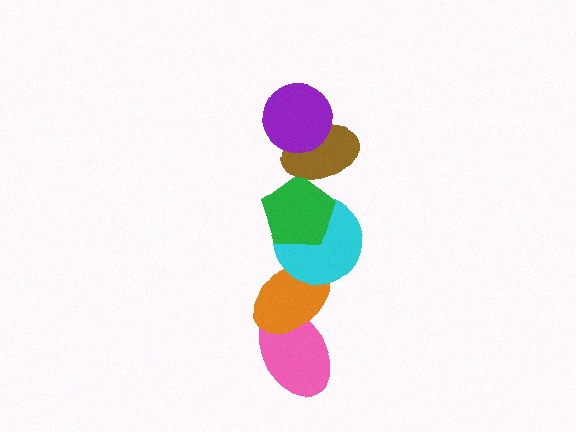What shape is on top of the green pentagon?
The brown ellipse is on top of the green pentagon.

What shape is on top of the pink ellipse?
The orange ellipse is on top of the pink ellipse.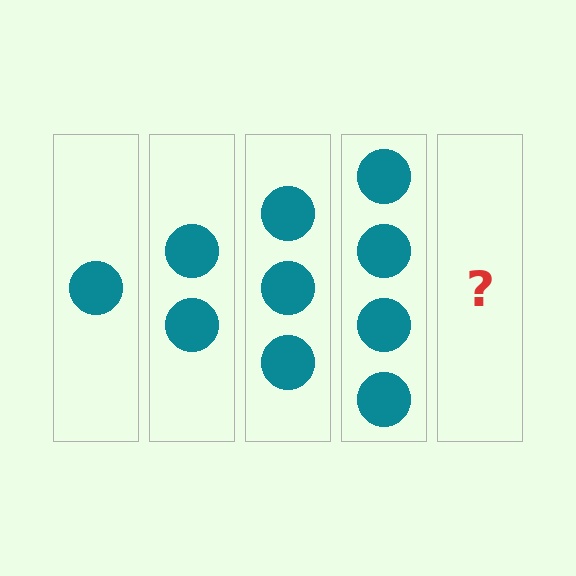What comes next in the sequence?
The next element should be 5 circles.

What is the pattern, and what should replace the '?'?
The pattern is that each step adds one more circle. The '?' should be 5 circles.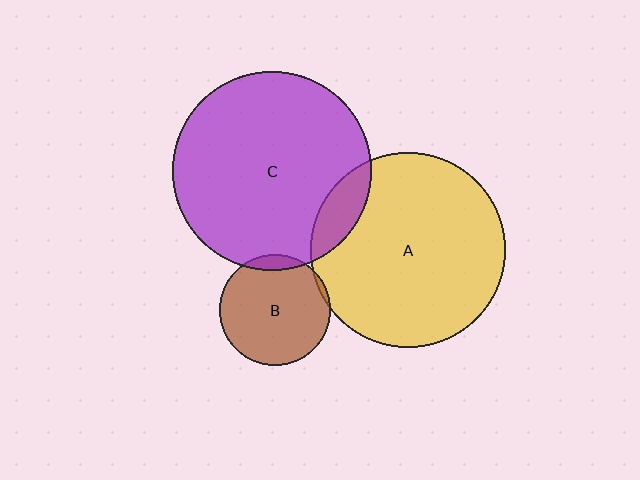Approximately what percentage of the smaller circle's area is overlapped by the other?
Approximately 10%.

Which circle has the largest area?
Circle C (purple).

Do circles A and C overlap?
Yes.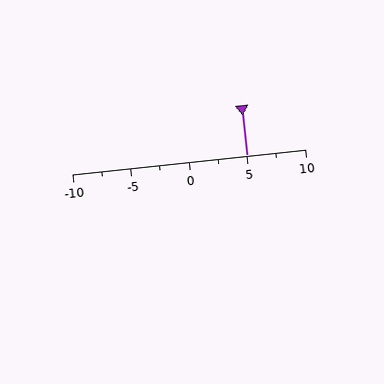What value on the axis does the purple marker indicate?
The marker indicates approximately 5.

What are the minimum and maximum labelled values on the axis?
The axis runs from -10 to 10.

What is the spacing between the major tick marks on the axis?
The major ticks are spaced 5 apart.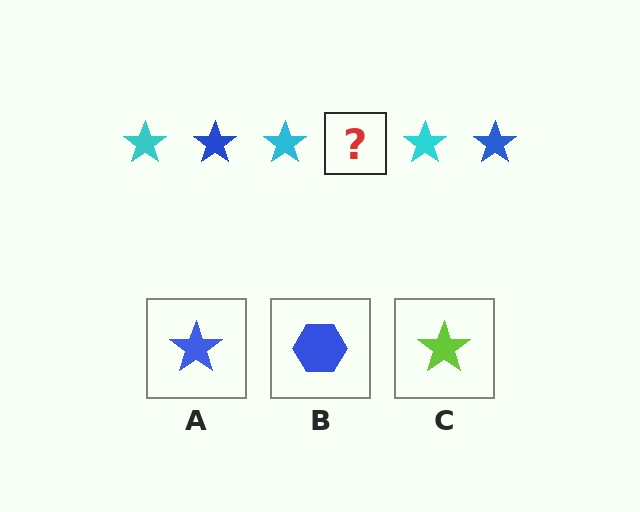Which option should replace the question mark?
Option A.